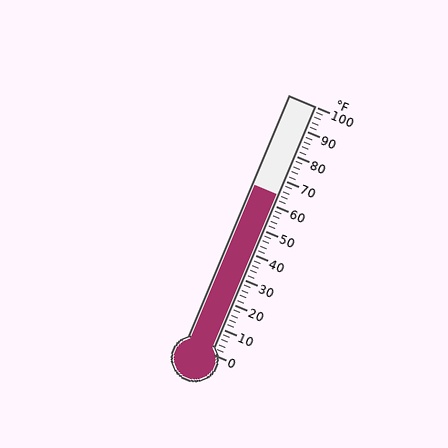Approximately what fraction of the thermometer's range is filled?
The thermometer is filled to approximately 65% of its range.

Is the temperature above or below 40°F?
The temperature is above 40°F.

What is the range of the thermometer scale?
The thermometer scale ranges from 0°F to 100°F.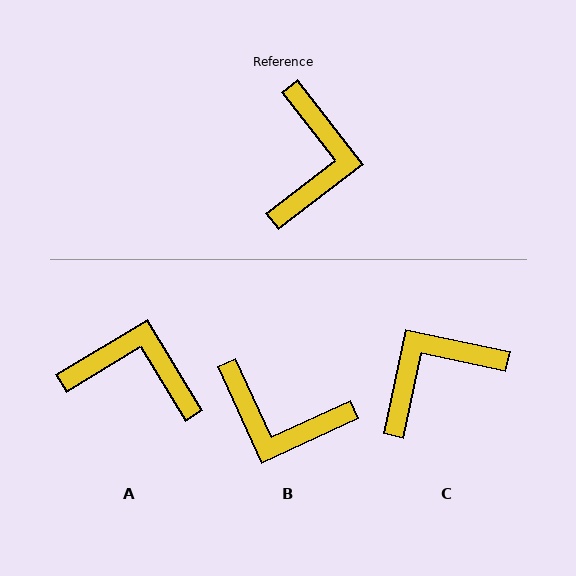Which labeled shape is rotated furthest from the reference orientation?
C, about 130 degrees away.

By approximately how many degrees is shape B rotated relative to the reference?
Approximately 103 degrees clockwise.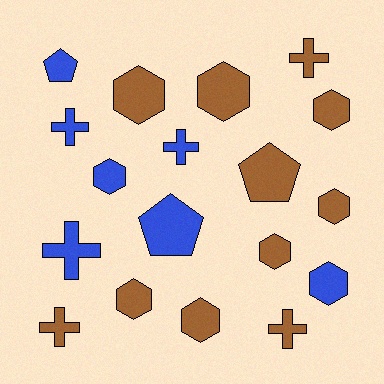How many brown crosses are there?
There are 3 brown crosses.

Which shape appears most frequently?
Hexagon, with 9 objects.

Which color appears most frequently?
Brown, with 11 objects.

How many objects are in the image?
There are 18 objects.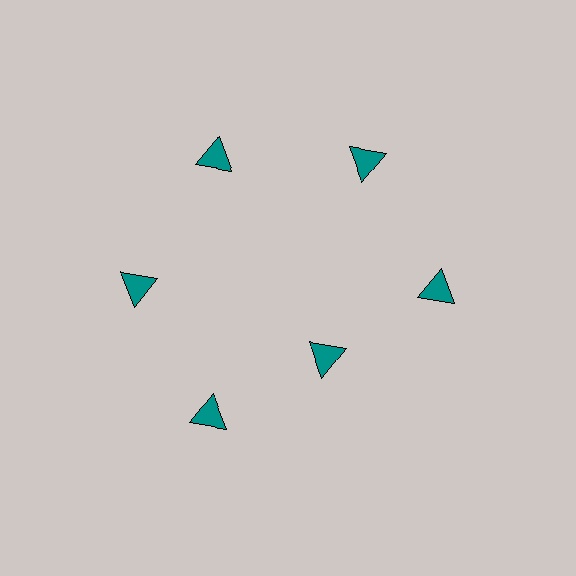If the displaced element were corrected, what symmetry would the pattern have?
It would have 6-fold rotational symmetry — the pattern would map onto itself every 60 degrees.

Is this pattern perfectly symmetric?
No. The 6 teal triangles are arranged in a ring, but one element near the 5 o'clock position is pulled inward toward the center, breaking the 6-fold rotational symmetry.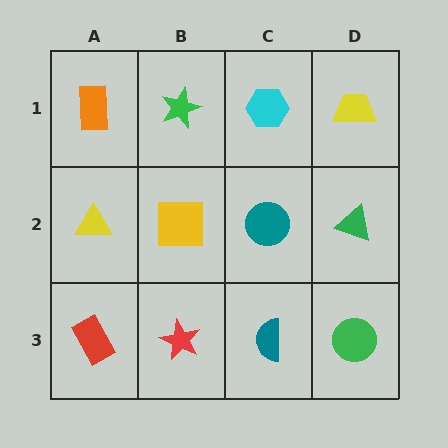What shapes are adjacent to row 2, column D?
A yellow trapezoid (row 1, column D), a green circle (row 3, column D), a teal circle (row 2, column C).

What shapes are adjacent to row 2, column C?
A cyan hexagon (row 1, column C), a teal semicircle (row 3, column C), a yellow square (row 2, column B), a green triangle (row 2, column D).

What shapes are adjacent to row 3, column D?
A green triangle (row 2, column D), a teal semicircle (row 3, column C).